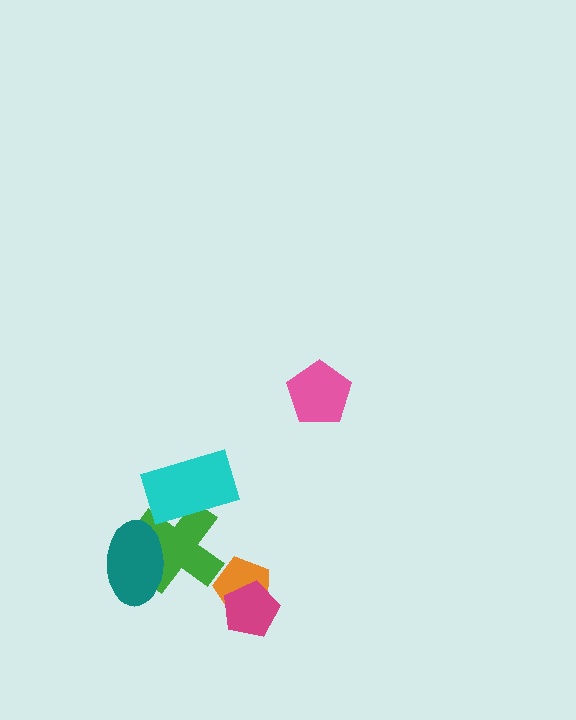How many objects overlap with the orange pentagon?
1 object overlaps with the orange pentagon.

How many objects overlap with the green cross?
2 objects overlap with the green cross.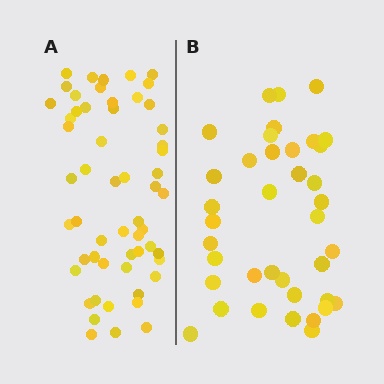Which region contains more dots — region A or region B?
Region A (the left region) has more dots.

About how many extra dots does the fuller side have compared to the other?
Region A has approximately 20 more dots than region B.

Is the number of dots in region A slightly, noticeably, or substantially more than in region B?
Region A has substantially more. The ratio is roughly 1.5 to 1.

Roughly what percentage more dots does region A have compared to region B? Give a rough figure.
About 45% more.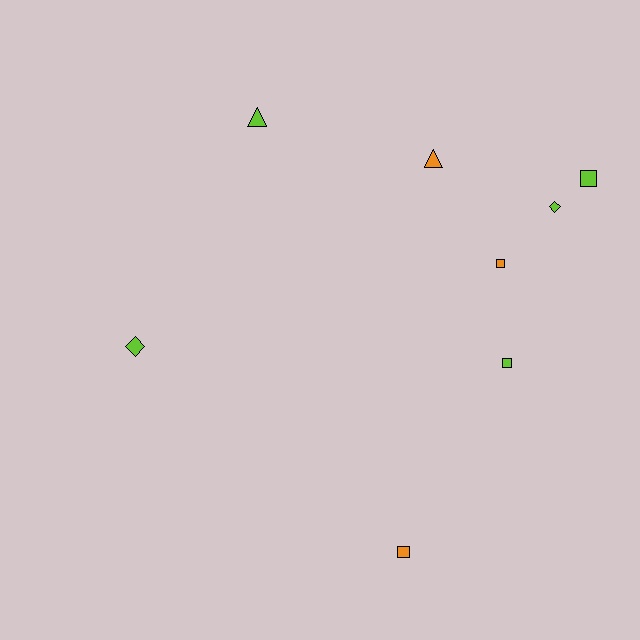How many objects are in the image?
There are 8 objects.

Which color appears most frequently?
Lime, with 5 objects.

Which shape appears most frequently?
Square, with 4 objects.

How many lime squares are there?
There are 2 lime squares.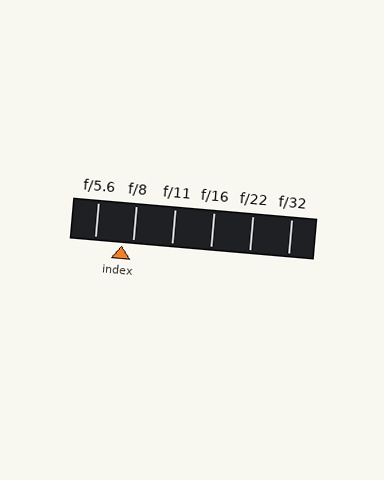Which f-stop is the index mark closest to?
The index mark is closest to f/8.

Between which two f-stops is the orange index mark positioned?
The index mark is between f/5.6 and f/8.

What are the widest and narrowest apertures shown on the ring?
The widest aperture shown is f/5.6 and the narrowest is f/32.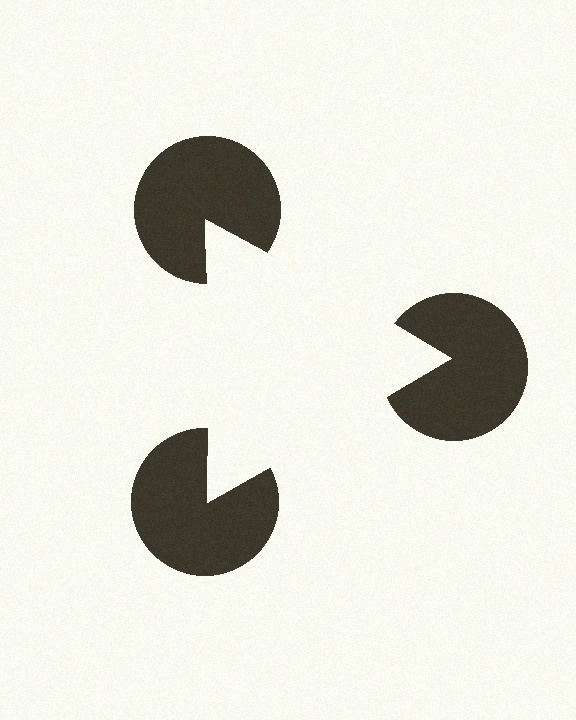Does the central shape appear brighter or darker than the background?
It typically appears slightly brighter than the background, even though no actual brightness change is drawn.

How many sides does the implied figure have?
3 sides.